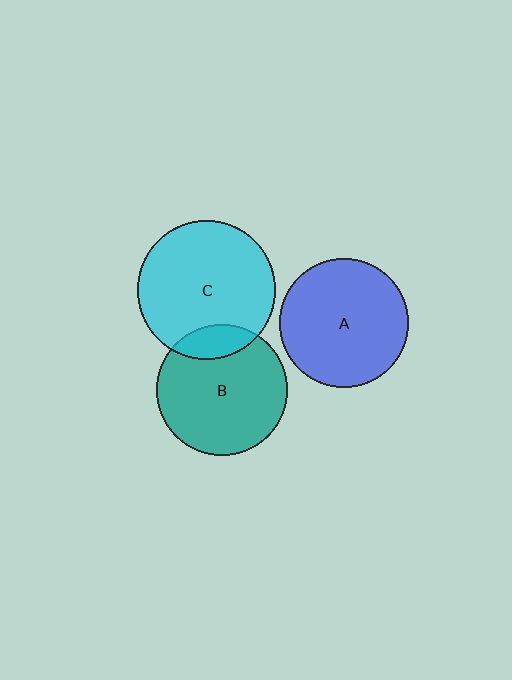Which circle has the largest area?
Circle C (cyan).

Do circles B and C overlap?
Yes.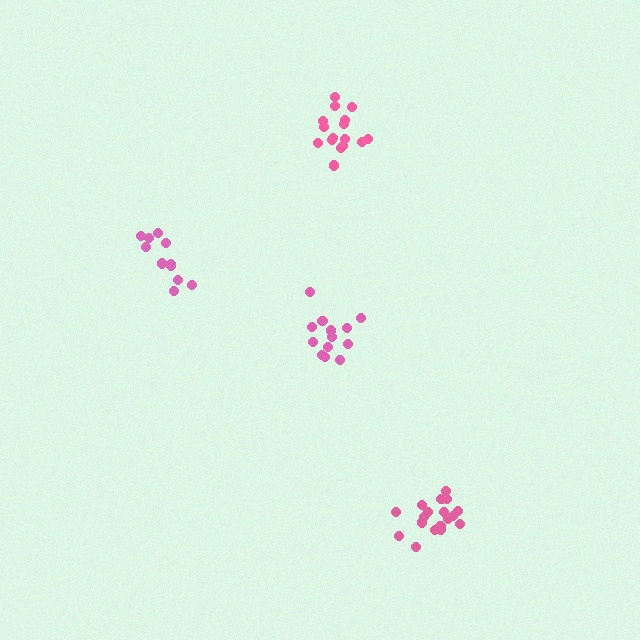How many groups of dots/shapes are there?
There are 4 groups.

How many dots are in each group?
Group 1: 18 dots, Group 2: 16 dots, Group 3: 12 dots, Group 4: 13 dots (59 total).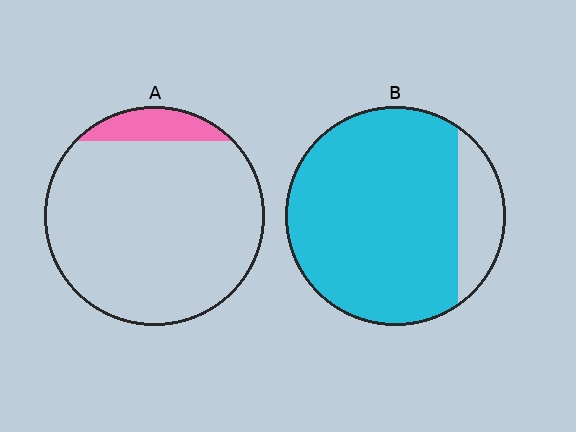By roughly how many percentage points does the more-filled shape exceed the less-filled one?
By roughly 75 percentage points (B over A).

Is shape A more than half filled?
No.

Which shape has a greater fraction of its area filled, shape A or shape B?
Shape B.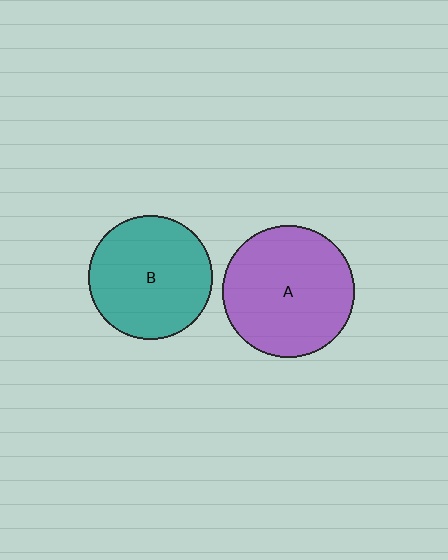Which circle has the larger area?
Circle A (purple).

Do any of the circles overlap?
No, none of the circles overlap.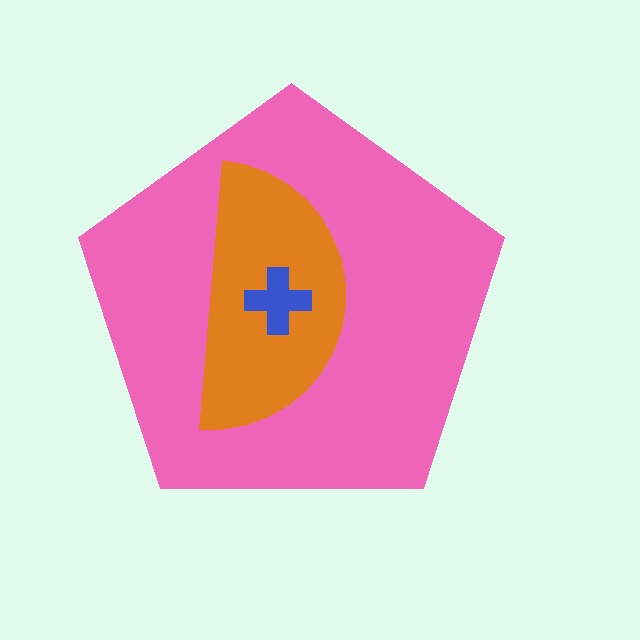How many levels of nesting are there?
3.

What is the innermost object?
The blue cross.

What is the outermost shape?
The pink pentagon.